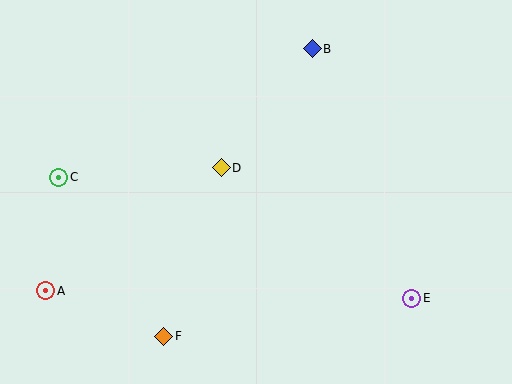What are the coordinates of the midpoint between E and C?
The midpoint between E and C is at (235, 238).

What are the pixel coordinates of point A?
Point A is at (46, 291).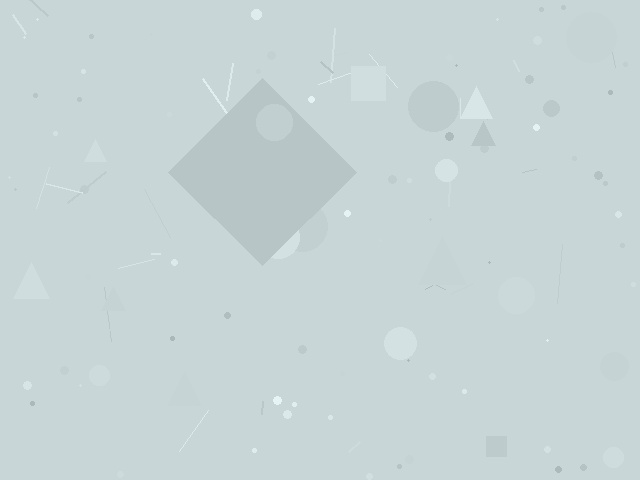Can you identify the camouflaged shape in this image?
The camouflaged shape is a diamond.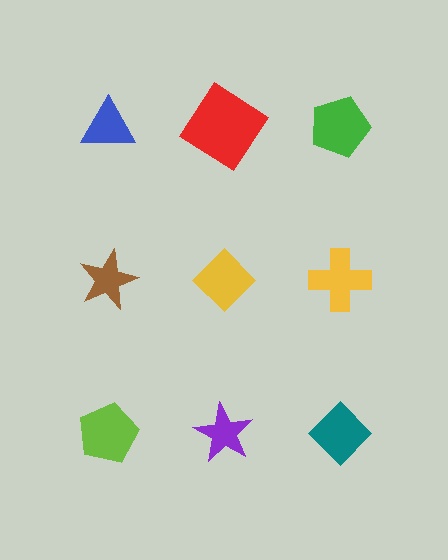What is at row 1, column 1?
A blue triangle.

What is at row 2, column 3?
A yellow cross.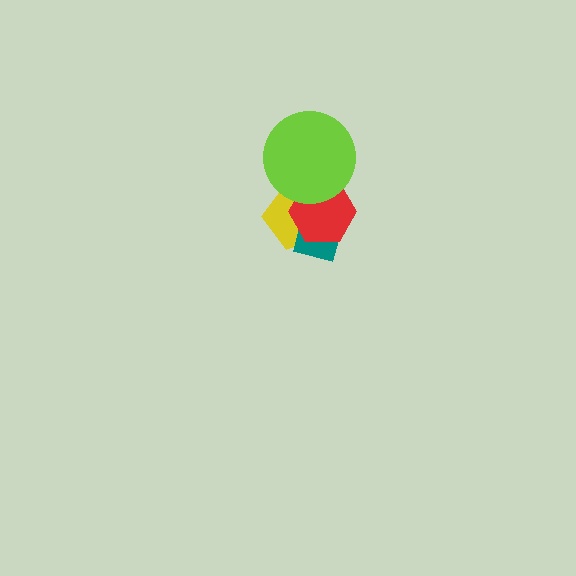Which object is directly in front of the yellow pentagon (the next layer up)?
The teal diamond is directly in front of the yellow pentagon.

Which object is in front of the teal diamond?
The red hexagon is in front of the teal diamond.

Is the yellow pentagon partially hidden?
Yes, it is partially covered by another shape.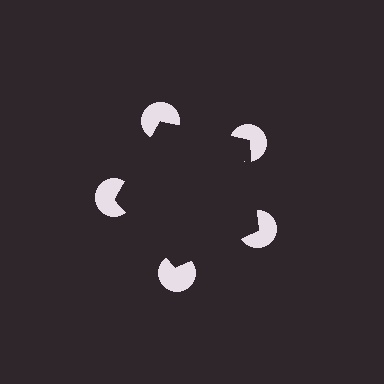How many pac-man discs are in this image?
There are 5 — one at each vertex of the illusory pentagon.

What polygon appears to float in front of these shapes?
An illusory pentagon — its edges are inferred from the aligned wedge cuts in the pac-man discs, not physically drawn.